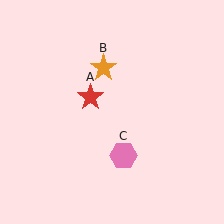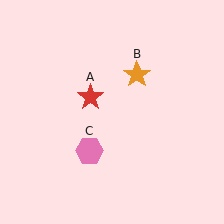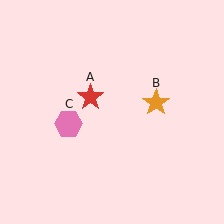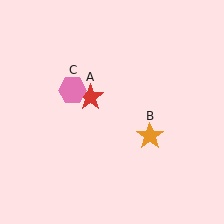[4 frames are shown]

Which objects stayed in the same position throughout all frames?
Red star (object A) remained stationary.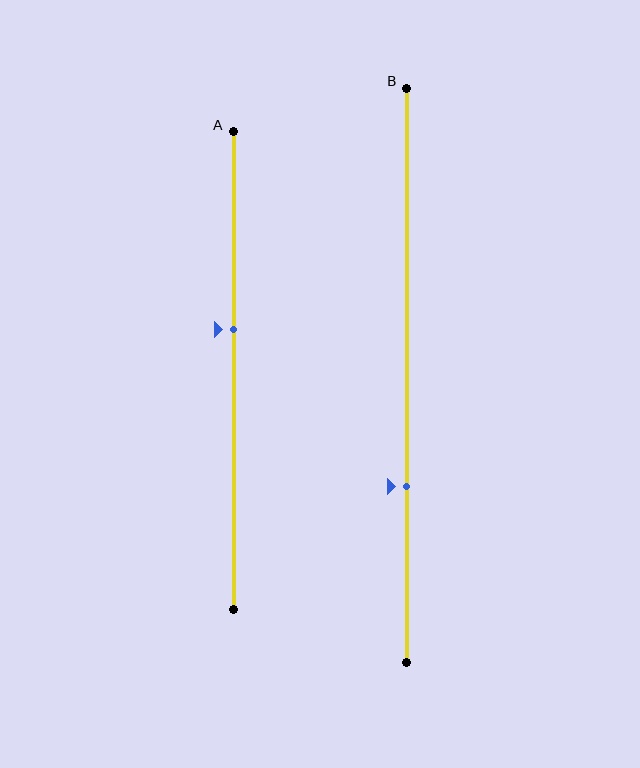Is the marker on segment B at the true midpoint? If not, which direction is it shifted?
No, the marker on segment B is shifted downward by about 19% of the segment length.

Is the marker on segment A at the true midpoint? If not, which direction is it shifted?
No, the marker on segment A is shifted upward by about 9% of the segment length.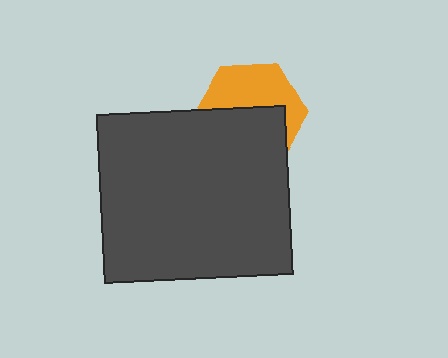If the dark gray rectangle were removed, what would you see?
You would see the complete orange hexagon.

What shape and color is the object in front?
The object in front is a dark gray rectangle.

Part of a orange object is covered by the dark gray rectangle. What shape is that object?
It is a hexagon.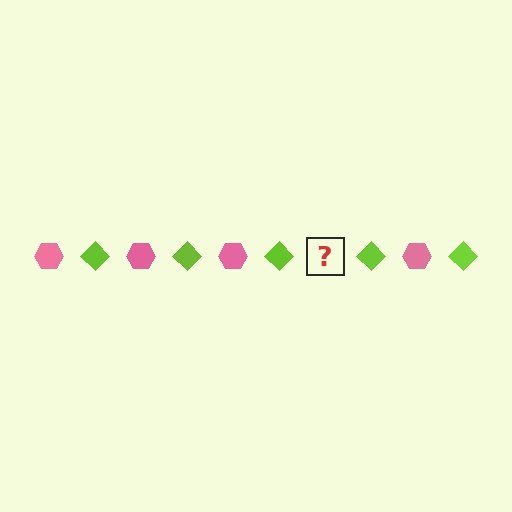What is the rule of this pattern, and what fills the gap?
The rule is that the pattern alternates between pink hexagon and lime diamond. The gap should be filled with a pink hexagon.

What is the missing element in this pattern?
The missing element is a pink hexagon.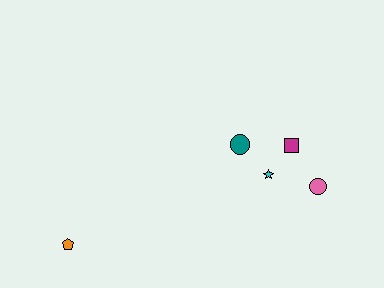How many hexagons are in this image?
There are no hexagons.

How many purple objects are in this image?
There are no purple objects.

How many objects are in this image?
There are 5 objects.